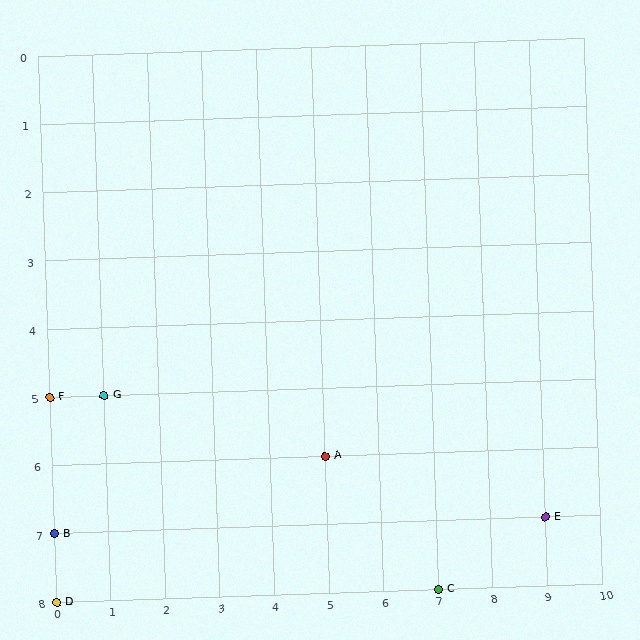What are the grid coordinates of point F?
Point F is at grid coordinates (0, 5).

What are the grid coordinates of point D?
Point D is at grid coordinates (0, 8).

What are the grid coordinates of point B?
Point B is at grid coordinates (0, 7).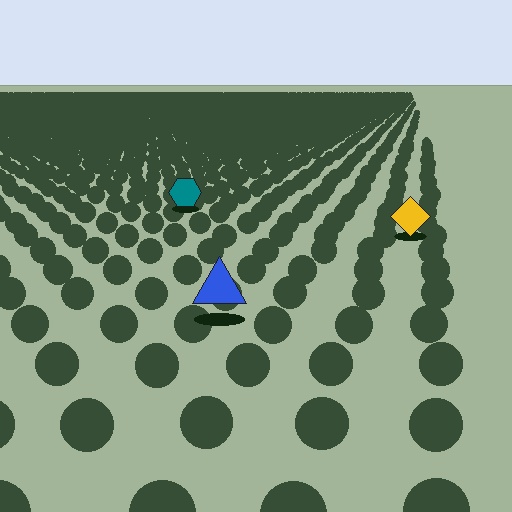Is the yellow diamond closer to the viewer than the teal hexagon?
Yes. The yellow diamond is closer — you can tell from the texture gradient: the ground texture is coarser near it.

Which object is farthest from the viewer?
The teal hexagon is farthest from the viewer. It appears smaller and the ground texture around it is denser.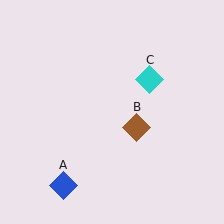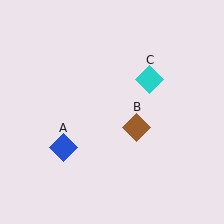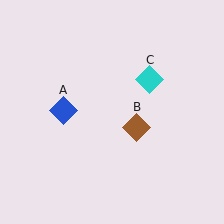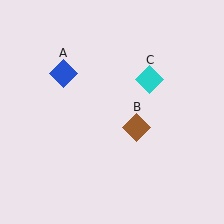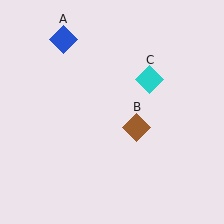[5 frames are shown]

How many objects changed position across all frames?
1 object changed position: blue diamond (object A).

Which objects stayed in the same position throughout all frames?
Brown diamond (object B) and cyan diamond (object C) remained stationary.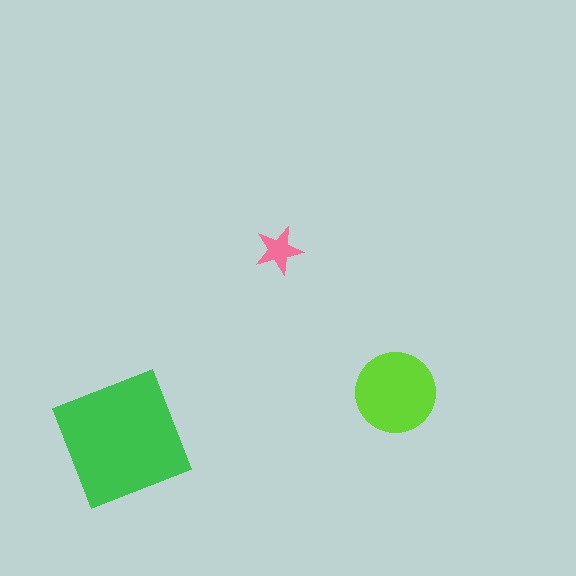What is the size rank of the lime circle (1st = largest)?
2nd.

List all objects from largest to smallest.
The green square, the lime circle, the pink star.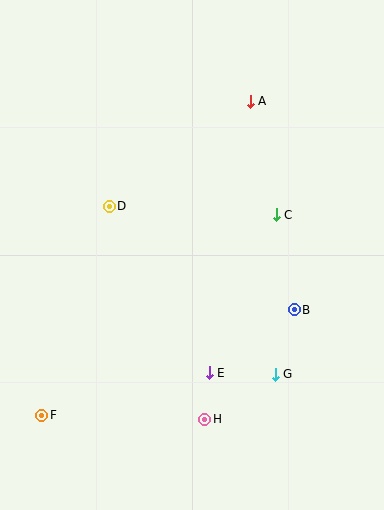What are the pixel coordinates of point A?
Point A is at (250, 101).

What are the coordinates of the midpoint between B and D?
The midpoint between B and D is at (202, 258).